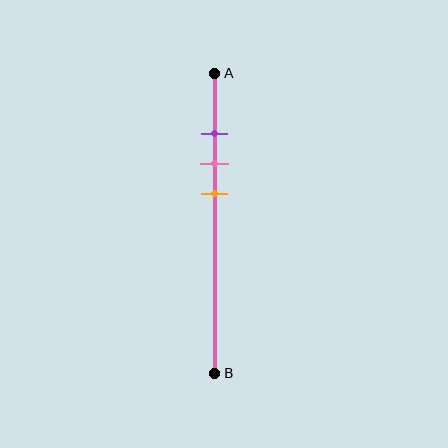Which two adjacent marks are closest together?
The purple and pink marks are the closest adjacent pair.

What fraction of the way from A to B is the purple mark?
The purple mark is approximately 20% (0.2) of the way from A to B.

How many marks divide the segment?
There are 3 marks dividing the segment.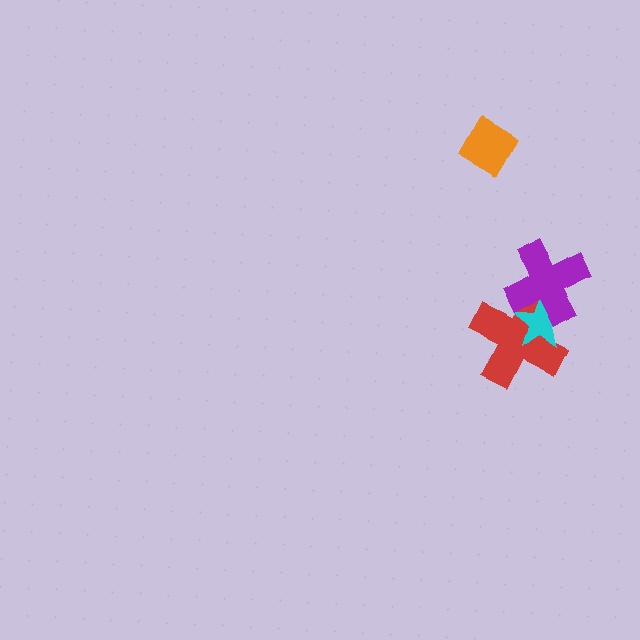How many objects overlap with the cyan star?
2 objects overlap with the cyan star.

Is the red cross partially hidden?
Yes, it is partially covered by another shape.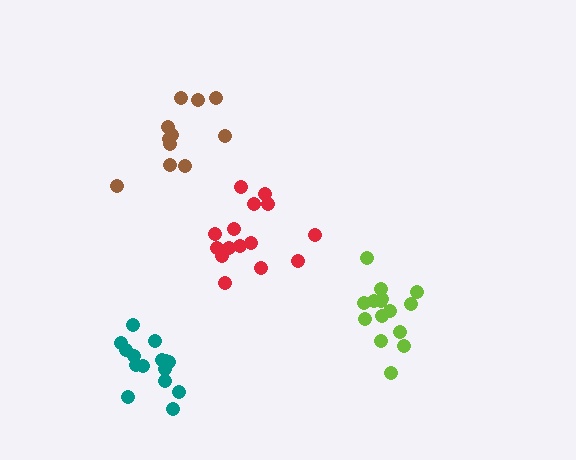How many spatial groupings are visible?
There are 4 spatial groupings.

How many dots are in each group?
Group 1: 15 dots, Group 2: 15 dots, Group 3: 11 dots, Group 4: 15 dots (56 total).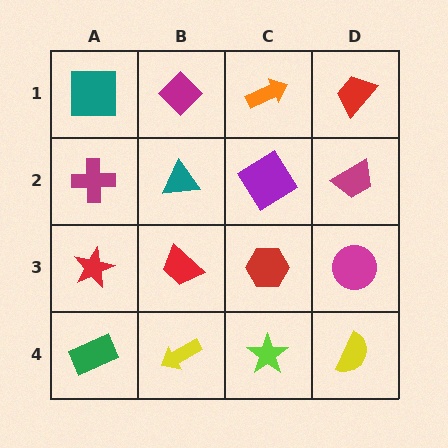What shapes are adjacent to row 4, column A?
A red star (row 3, column A), a yellow arrow (row 4, column B).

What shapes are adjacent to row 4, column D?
A magenta circle (row 3, column D), a lime star (row 4, column C).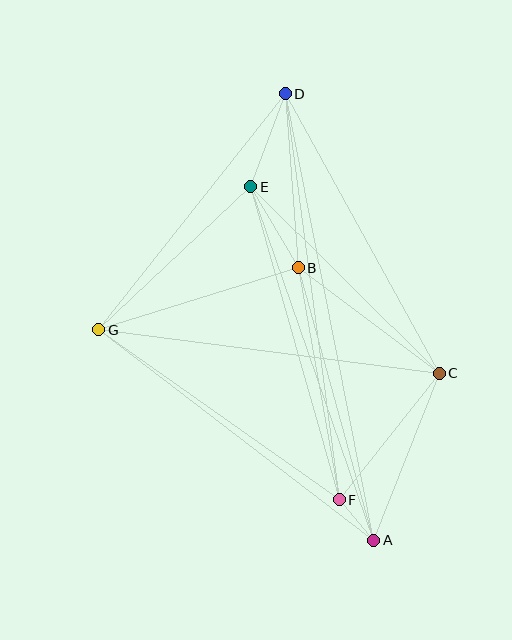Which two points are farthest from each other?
Points A and D are farthest from each other.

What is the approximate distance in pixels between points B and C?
The distance between B and C is approximately 176 pixels.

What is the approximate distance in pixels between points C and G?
The distance between C and G is approximately 344 pixels.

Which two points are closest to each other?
Points A and F are closest to each other.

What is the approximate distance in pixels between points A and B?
The distance between A and B is approximately 283 pixels.